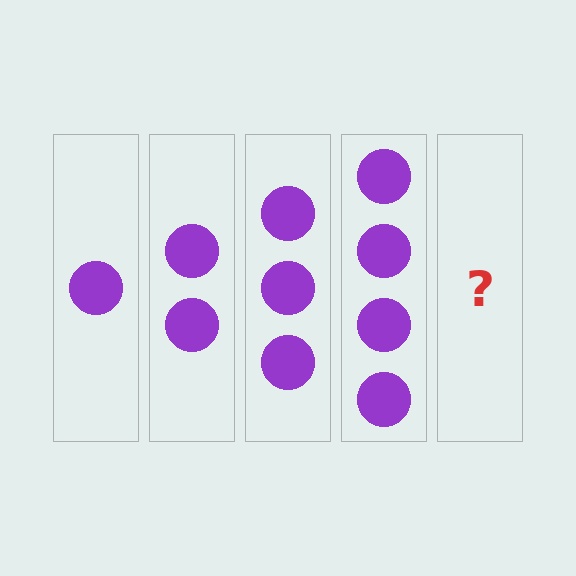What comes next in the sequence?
The next element should be 5 circles.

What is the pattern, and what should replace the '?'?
The pattern is that each step adds one more circle. The '?' should be 5 circles.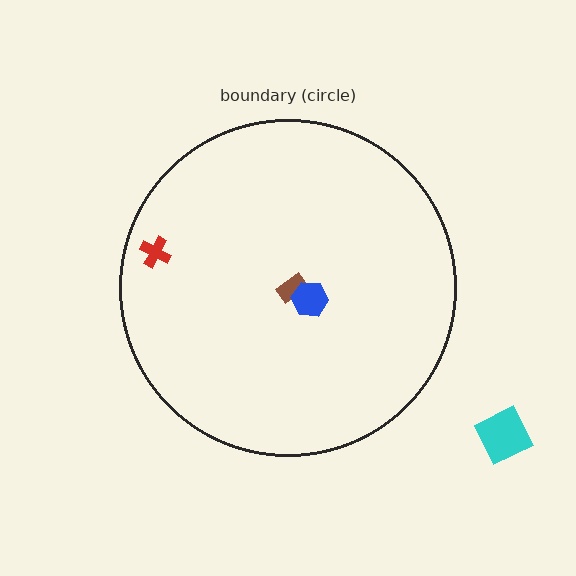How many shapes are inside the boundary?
3 inside, 1 outside.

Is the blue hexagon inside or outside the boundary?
Inside.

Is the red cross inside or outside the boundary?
Inside.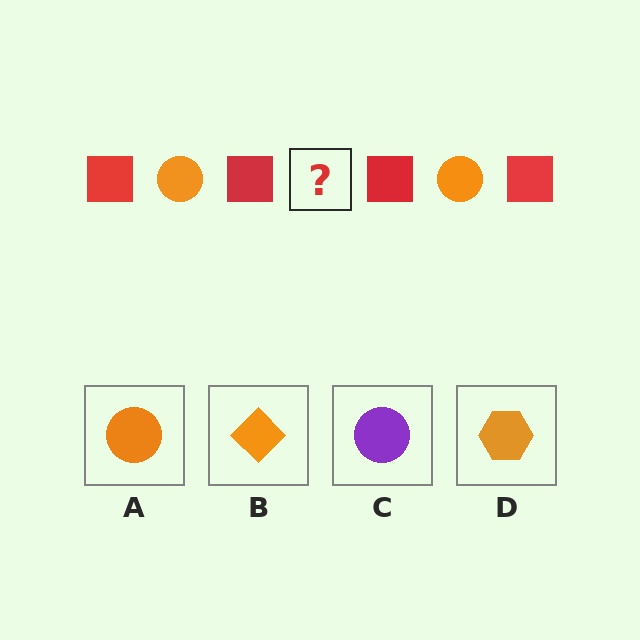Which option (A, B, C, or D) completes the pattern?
A.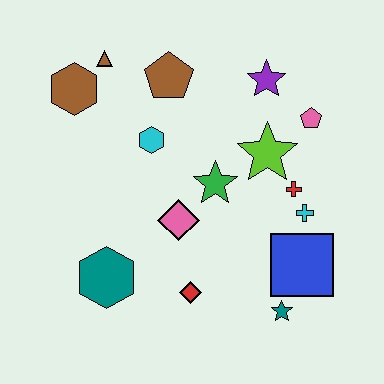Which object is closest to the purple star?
The pink pentagon is closest to the purple star.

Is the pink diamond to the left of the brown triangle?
No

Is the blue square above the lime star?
No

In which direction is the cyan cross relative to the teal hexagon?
The cyan cross is to the right of the teal hexagon.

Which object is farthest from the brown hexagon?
The teal star is farthest from the brown hexagon.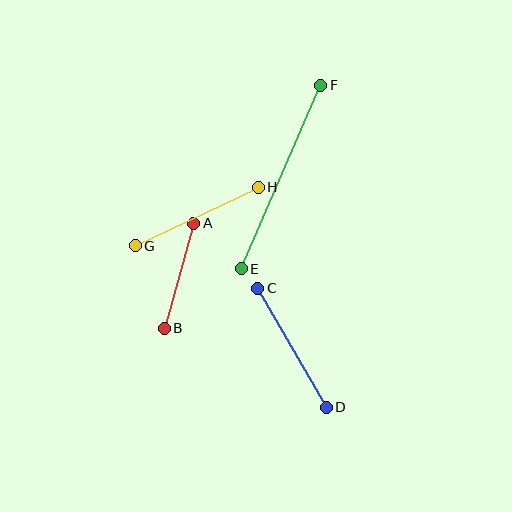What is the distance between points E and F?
The distance is approximately 200 pixels.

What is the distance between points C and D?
The distance is approximately 137 pixels.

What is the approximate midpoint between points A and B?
The midpoint is at approximately (179, 276) pixels.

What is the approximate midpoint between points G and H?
The midpoint is at approximately (197, 217) pixels.